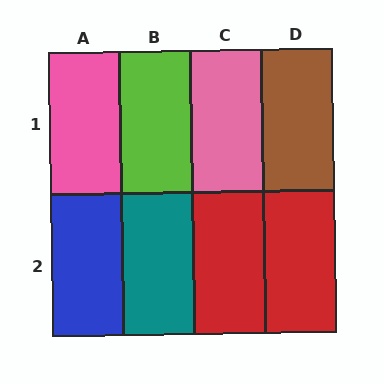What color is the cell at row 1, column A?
Pink.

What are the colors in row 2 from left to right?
Blue, teal, red, red.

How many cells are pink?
2 cells are pink.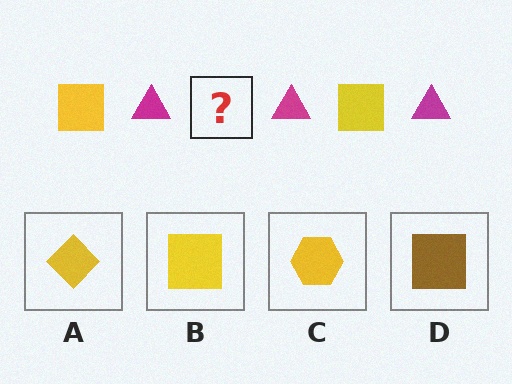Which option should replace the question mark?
Option B.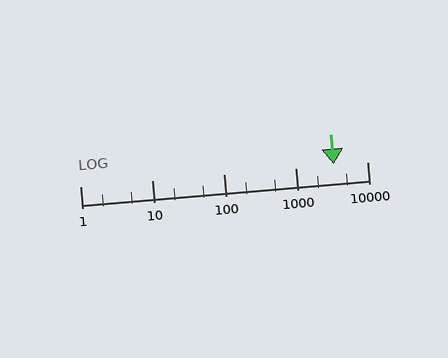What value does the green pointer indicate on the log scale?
The pointer indicates approximately 3400.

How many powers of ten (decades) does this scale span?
The scale spans 4 decades, from 1 to 10000.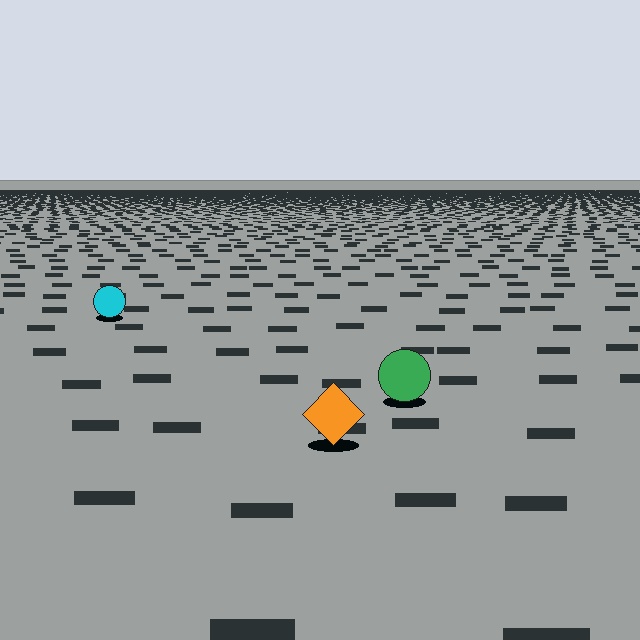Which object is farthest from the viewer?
The cyan circle is farthest from the viewer. It appears smaller and the ground texture around it is denser.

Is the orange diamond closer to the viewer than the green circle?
Yes. The orange diamond is closer — you can tell from the texture gradient: the ground texture is coarser near it.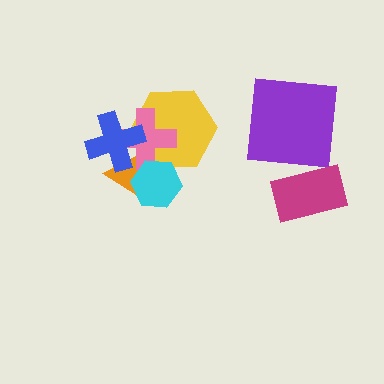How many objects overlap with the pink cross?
4 objects overlap with the pink cross.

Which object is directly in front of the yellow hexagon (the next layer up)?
The orange triangle is directly in front of the yellow hexagon.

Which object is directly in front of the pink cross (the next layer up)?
The blue cross is directly in front of the pink cross.